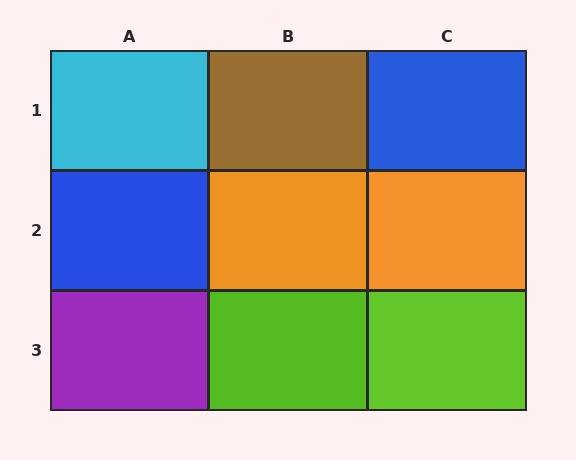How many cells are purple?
1 cell is purple.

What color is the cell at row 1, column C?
Blue.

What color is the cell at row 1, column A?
Cyan.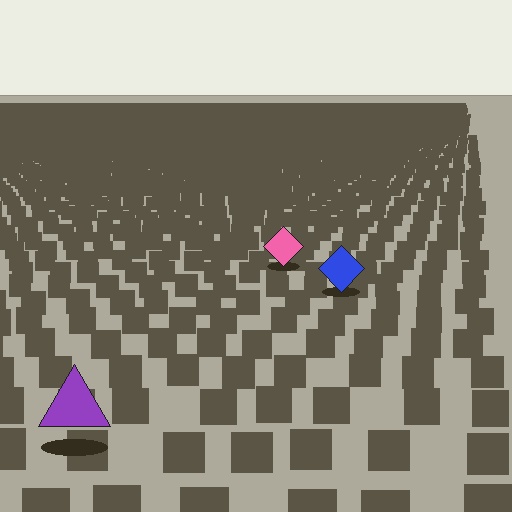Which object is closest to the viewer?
The purple triangle is closest. The texture marks near it are larger and more spread out.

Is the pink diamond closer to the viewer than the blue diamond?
No. The blue diamond is closer — you can tell from the texture gradient: the ground texture is coarser near it.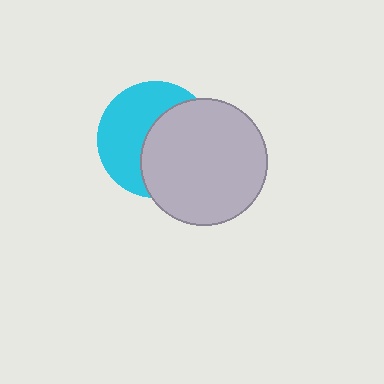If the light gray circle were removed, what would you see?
You would see the complete cyan circle.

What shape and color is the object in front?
The object in front is a light gray circle.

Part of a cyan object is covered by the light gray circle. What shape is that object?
It is a circle.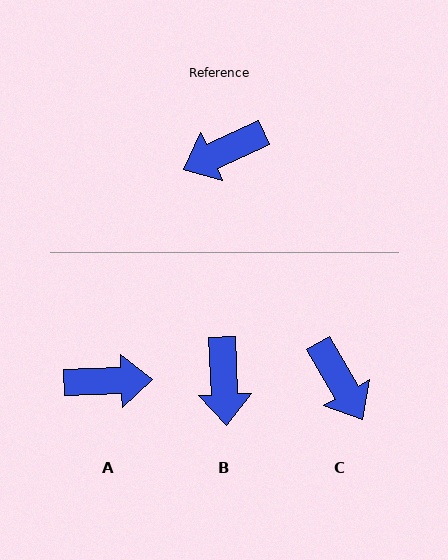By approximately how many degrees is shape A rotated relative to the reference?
Approximately 158 degrees counter-clockwise.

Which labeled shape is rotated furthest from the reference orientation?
A, about 158 degrees away.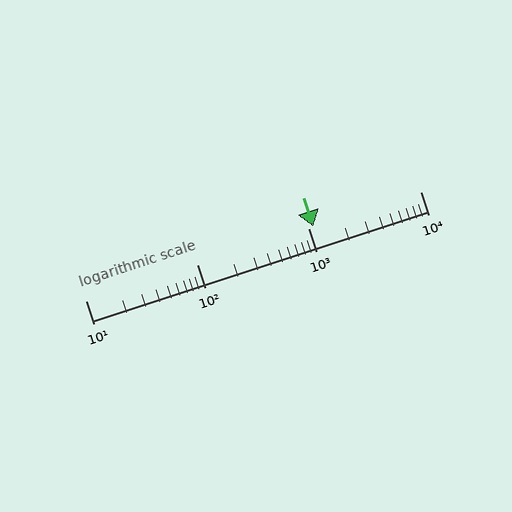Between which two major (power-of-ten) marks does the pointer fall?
The pointer is between 1000 and 10000.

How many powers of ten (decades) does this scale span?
The scale spans 3 decades, from 10 to 10000.